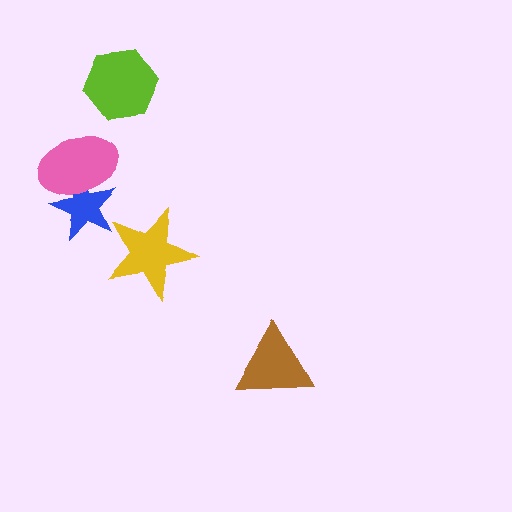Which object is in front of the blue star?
The pink ellipse is in front of the blue star.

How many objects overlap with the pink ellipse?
1 object overlaps with the pink ellipse.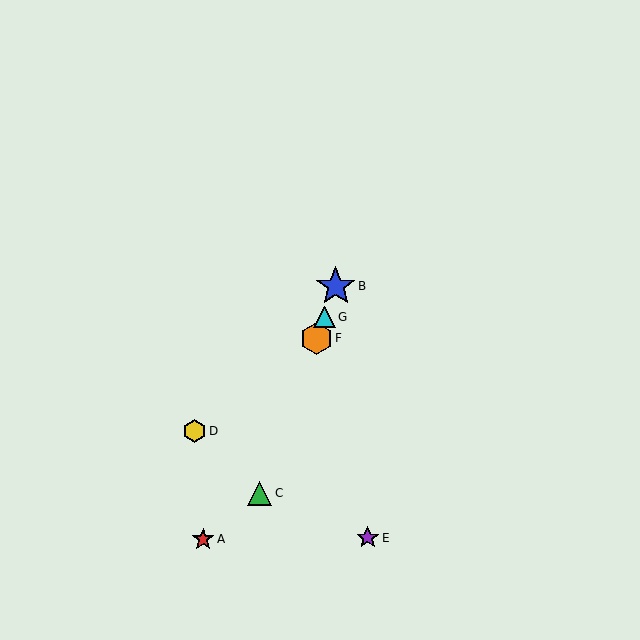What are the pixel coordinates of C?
Object C is at (260, 493).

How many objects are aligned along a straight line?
4 objects (B, C, F, G) are aligned along a straight line.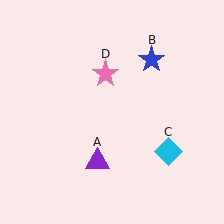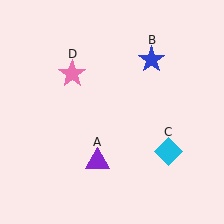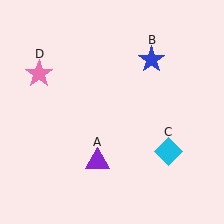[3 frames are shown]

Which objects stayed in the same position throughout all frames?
Purple triangle (object A) and blue star (object B) and cyan diamond (object C) remained stationary.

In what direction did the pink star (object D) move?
The pink star (object D) moved left.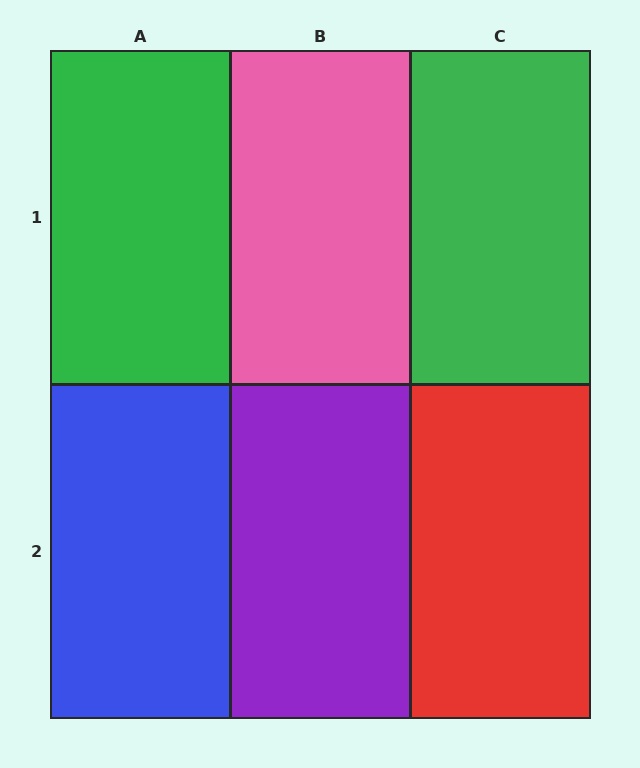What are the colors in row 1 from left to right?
Green, pink, green.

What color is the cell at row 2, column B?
Purple.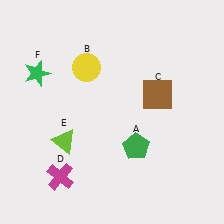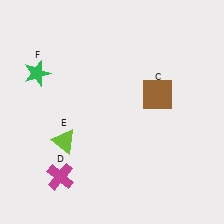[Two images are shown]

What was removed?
The yellow circle (B), the green pentagon (A) were removed in Image 2.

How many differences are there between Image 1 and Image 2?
There are 2 differences between the two images.